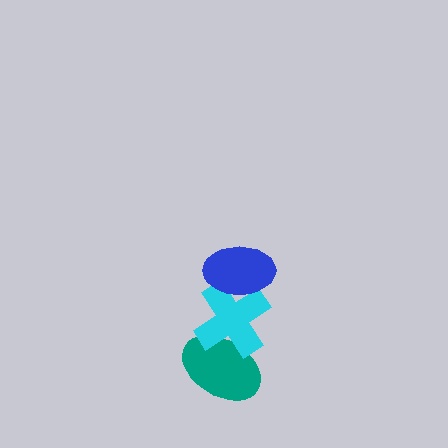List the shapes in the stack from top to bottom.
From top to bottom: the blue ellipse, the cyan cross, the teal ellipse.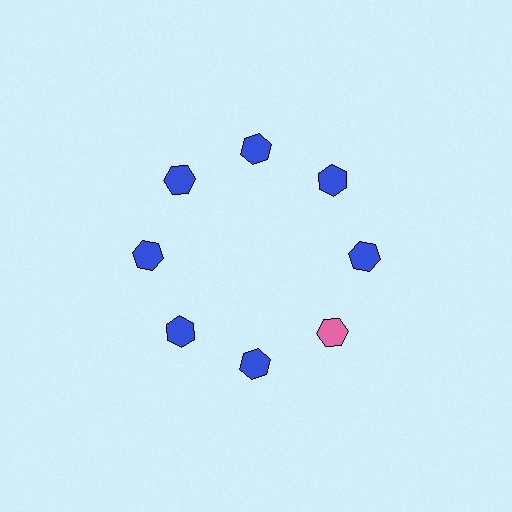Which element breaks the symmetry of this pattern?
The pink hexagon at roughly the 4 o'clock position breaks the symmetry. All other shapes are blue hexagons.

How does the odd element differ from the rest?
It has a different color: pink instead of blue.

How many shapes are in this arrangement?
There are 8 shapes arranged in a ring pattern.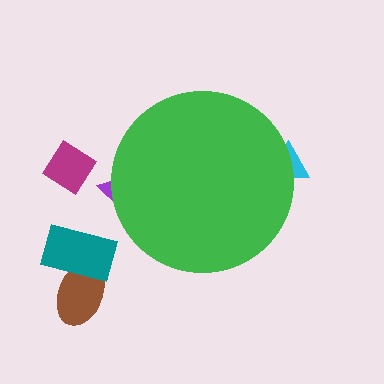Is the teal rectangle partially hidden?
No, the teal rectangle is fully visible.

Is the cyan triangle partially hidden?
Yes, the cyan triangle is partially hidden behind the green circle.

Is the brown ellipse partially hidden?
No, the brown ellipse is fully visible.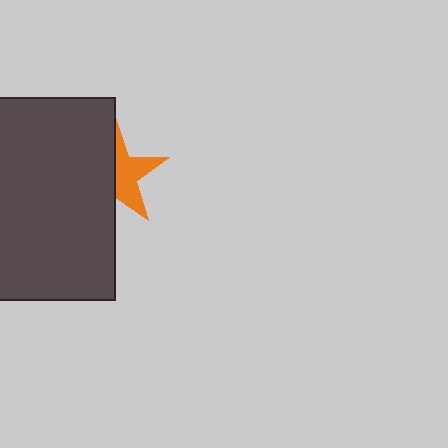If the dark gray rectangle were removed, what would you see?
You would see the complete orange star.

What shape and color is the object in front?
The object in front is a dark gray rectangle.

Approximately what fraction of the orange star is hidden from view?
Roughly 51% of the orange star is hidden behind the dark gray rectangle.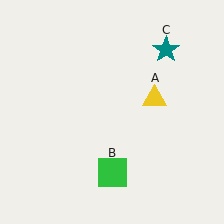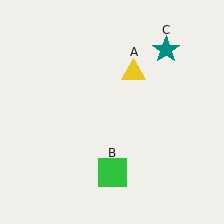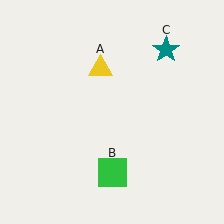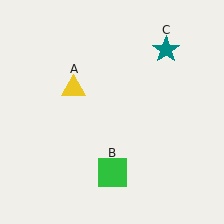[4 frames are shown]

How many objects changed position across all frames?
1 object changed position: yellow triangle (object A).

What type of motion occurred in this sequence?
The yellow triangle (object A) rotated counterclockwise around the center of the scene.